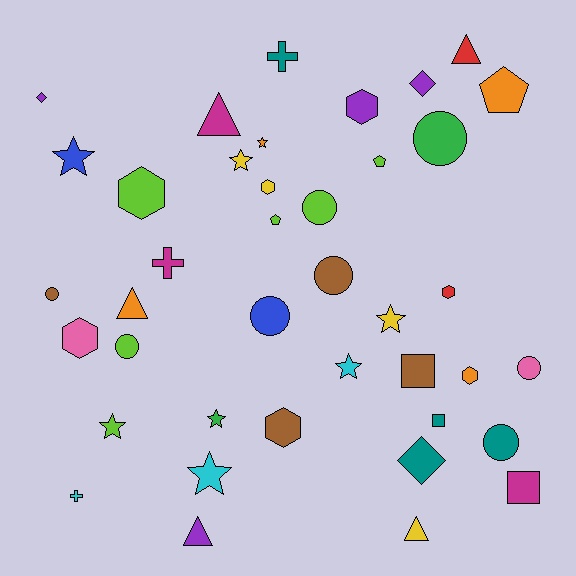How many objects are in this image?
There are 40 objects.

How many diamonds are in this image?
There are 3 diamonds.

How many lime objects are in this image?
There are 6 lime objects.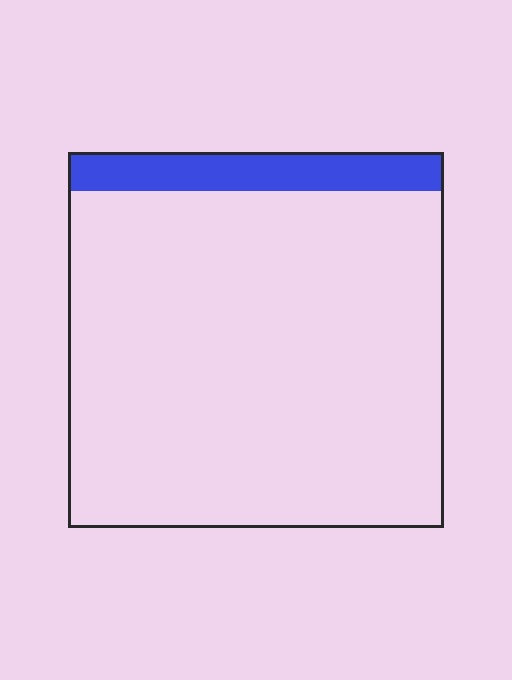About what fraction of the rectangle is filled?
About one tenth (1/10).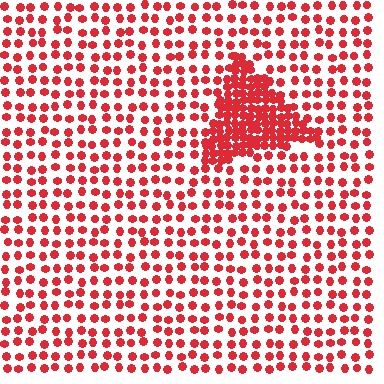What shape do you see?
I see a triangle.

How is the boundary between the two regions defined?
The boundary is defined by a change in element density (approximately 2.8x ratio). All elements are the same color, size, and shape.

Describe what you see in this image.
The image contains small red elements arranged at two different densities. A triangle-shaped region is visible where the elements are more densely packed than the surrounding area.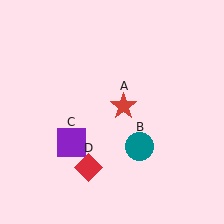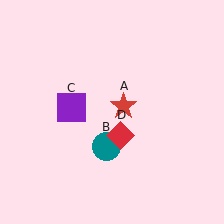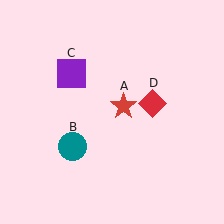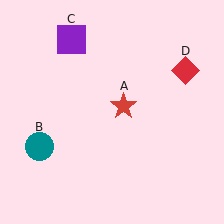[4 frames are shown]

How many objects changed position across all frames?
3 objects changed position: teal circle (object B), purple square (object C), red diamond (object D).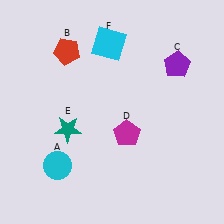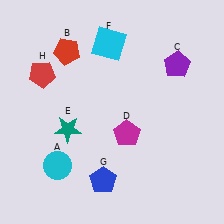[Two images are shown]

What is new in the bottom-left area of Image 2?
A blue pentagon (G) was added in the bottom-left area of Image 2.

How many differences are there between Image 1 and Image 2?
There are 2 differences between the two images.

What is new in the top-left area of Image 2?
A red pentagon (H) was added in the top-left area of Image 2.